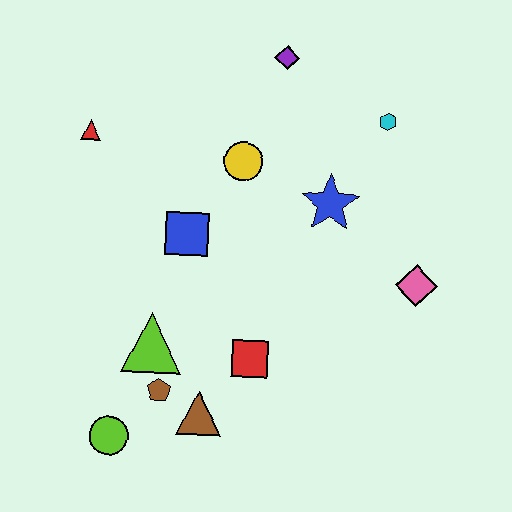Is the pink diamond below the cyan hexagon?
Yes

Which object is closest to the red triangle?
The blue square is closest to the red triangle.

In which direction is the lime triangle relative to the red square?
The lime triangle is to the left of the red square.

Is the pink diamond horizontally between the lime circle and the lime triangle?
No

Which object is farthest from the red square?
The purple diamond is farthest from the red square.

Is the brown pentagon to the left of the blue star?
Yes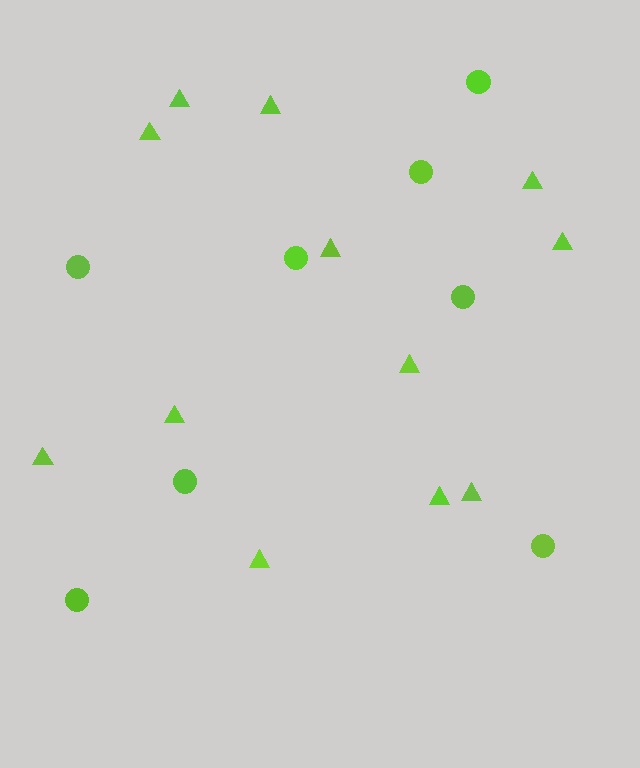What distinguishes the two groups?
There are 2 groups: one group of circles (8) and one group of triangles (12).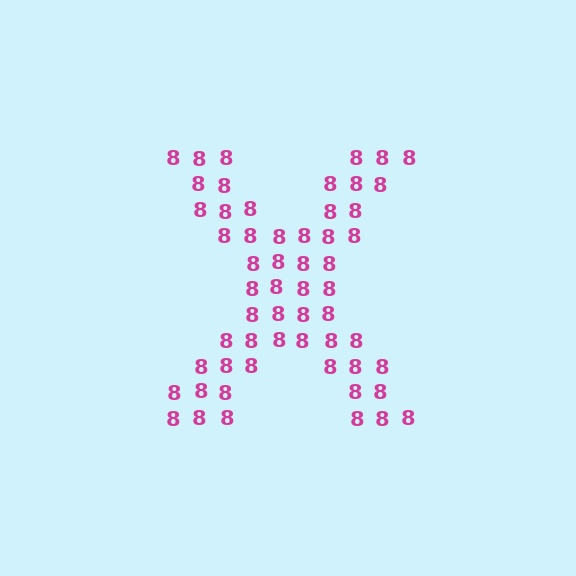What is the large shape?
The large shape is the letter X.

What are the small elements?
The small elements are digit 8's.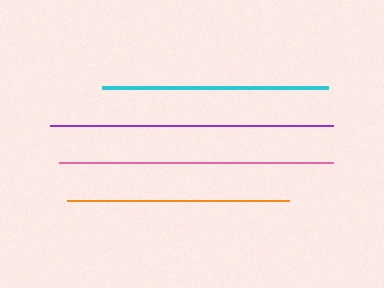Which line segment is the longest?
The purple line is the longest at approximately 284 pixels.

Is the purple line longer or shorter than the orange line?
The purple line is longer than the orange line.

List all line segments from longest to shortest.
From longest to shortest: purple, pink, cyan, orange.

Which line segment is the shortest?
The orange line is the shortest at approximately 222 pixels.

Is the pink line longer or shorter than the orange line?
The pink line is longer than the orange line.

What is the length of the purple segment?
The purple segment is approximately 284 pixels long.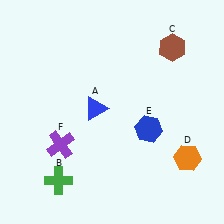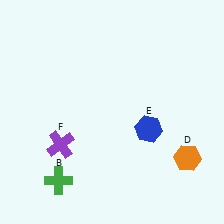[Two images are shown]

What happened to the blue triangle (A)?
The blue triangle (A) was removed in Image 2. It was in the top-left area of Image 1.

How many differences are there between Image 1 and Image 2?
There are 2 differences between the two images.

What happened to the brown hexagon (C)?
The brown hexagon (C) was removed in Image 2. It was in the top-right area of Image 1.